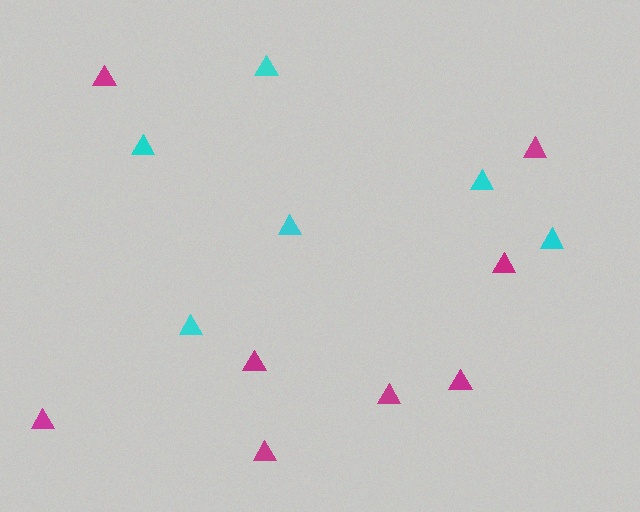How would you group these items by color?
There are 2 groups: one group of magenta triangles (8) and one group of cyan triangles (6).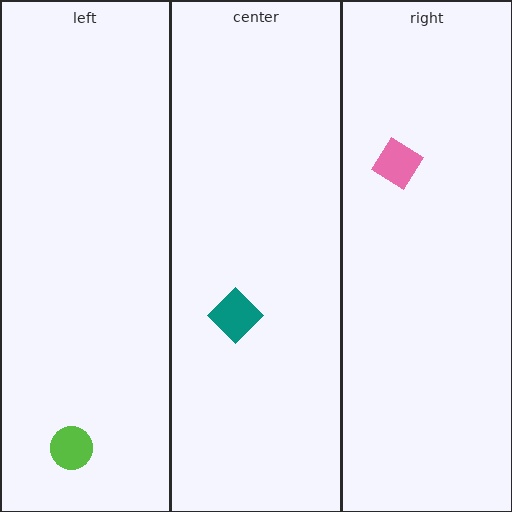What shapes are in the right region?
The pink diamond.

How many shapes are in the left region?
1.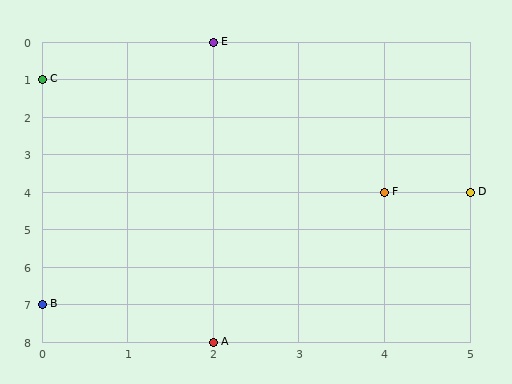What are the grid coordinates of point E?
Point E is at grid coordinates (2, 0).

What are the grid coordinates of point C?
Point C is at grid coordinates (0, 1).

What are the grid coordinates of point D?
Point D is at grid coordinates (5, 4).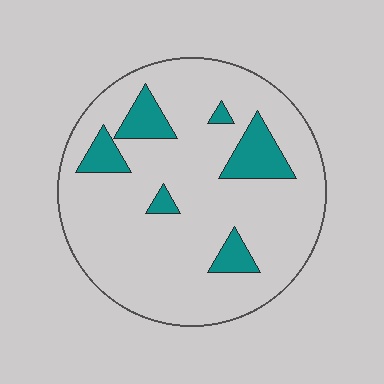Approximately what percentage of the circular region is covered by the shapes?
Approximately 15%.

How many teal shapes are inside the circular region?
6.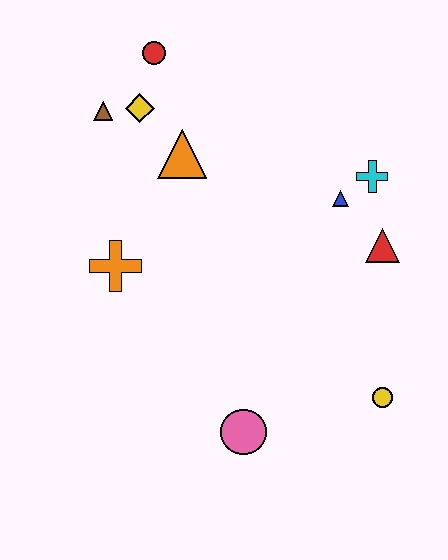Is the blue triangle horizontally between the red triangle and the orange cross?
Yes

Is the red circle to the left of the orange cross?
No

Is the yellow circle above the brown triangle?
No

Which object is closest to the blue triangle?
The cyan cross is closest to the blue triangle.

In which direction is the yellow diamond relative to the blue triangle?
The yellow diamond is to the left of the blue triangle.